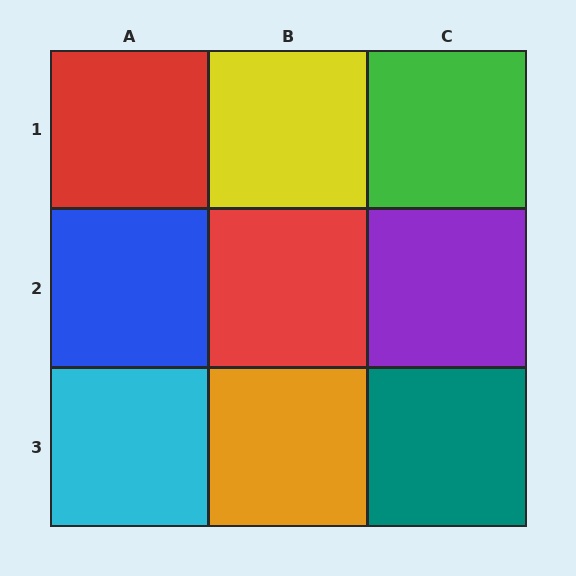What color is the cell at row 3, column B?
Orange.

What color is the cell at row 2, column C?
Purple.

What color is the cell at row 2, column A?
Blue.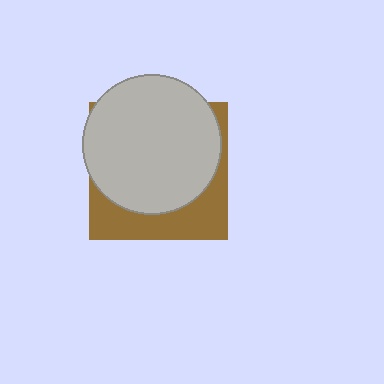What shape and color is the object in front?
The object in front is a light gray circle.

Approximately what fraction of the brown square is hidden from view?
Roughly 68% of the brown square is hidden behind the light gray circle.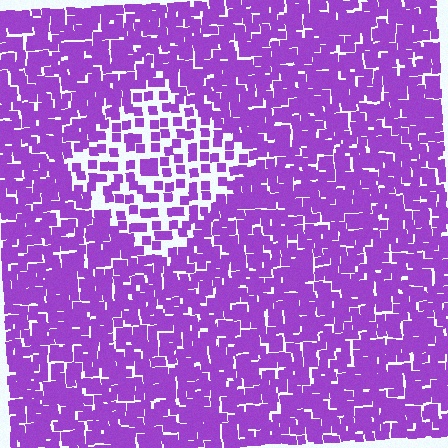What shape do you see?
I see a diamond.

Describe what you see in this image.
The image contains small purple elements arranged at two different densities. A diamond-shaped region is visible where the elements are less densely packed than the surrounding area.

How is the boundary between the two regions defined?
The boundary is defined by a change in element density (approximately 2.2x ratio). All elements are the same color, size, and shape.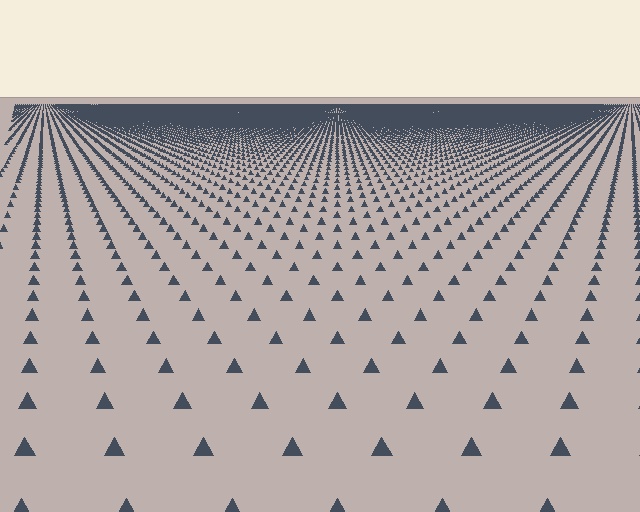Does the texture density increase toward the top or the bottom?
Density increases toward the top.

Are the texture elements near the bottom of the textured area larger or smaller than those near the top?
Larger. Near the bottom, elements are closer to the viewer and appear at a bigger on-screen size.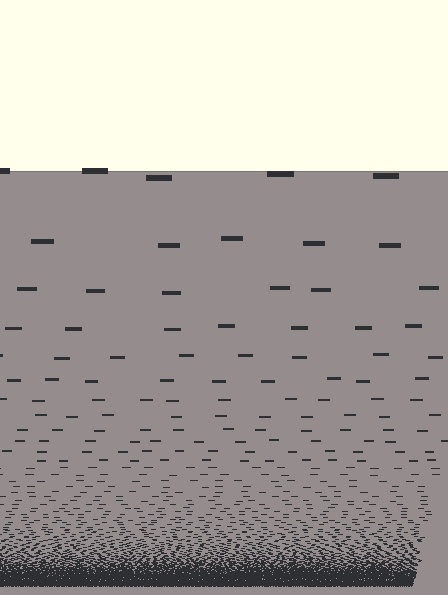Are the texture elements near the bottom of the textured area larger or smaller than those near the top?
Smaller. The gradient is inverted — elements near the bottom are smaller and denser.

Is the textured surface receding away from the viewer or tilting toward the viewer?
The surface appears to tilt toward the viewer. Texture elements get larger and sparser toward the top.